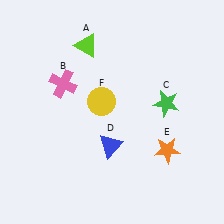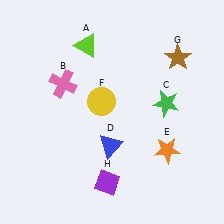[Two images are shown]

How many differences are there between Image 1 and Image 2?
There are 2 differences between the two images.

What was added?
A brown star (G), a purple diamond (H) were added in Image 2.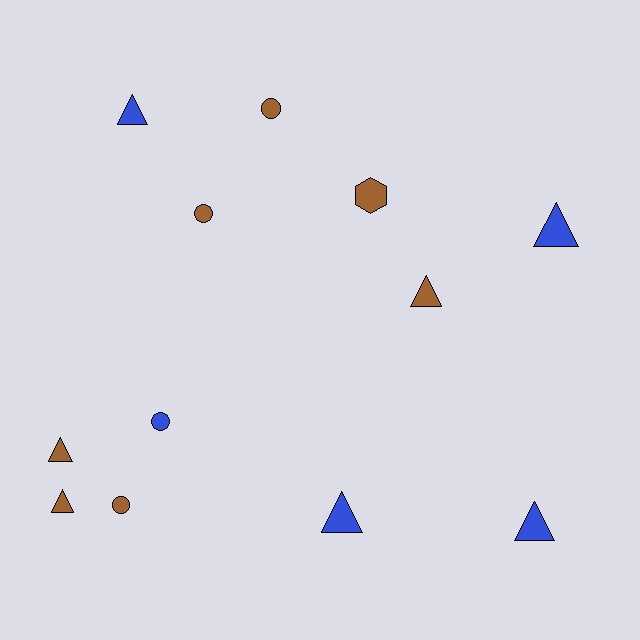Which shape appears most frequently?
Triangle, with 7 objects.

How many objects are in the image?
There are 12 objects.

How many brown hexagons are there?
There is 1 brown hexagon.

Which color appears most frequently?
Brown, with 7 objects.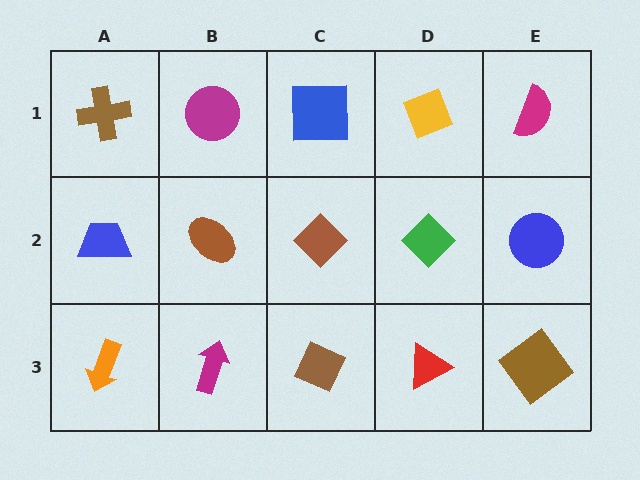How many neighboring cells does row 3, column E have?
2.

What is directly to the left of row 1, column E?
A yellow diamond.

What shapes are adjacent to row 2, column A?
A brown cross (row 1, column A), an orange arrow (row 3, column A), a brown ellipse (row 2, column B).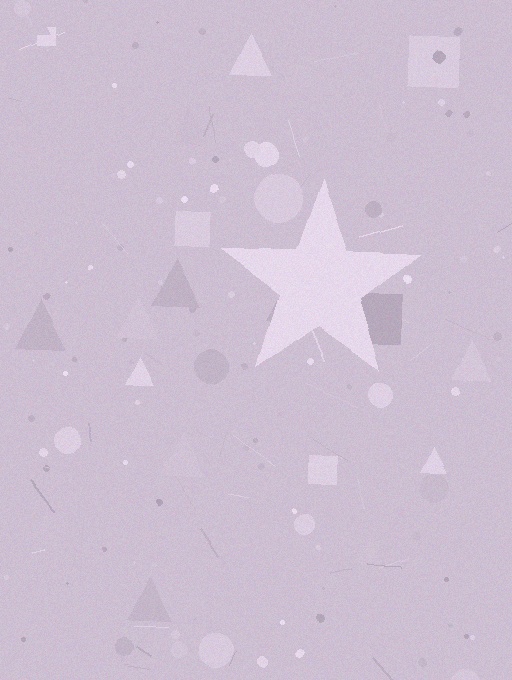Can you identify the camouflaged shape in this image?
The camouflaged shape is a star.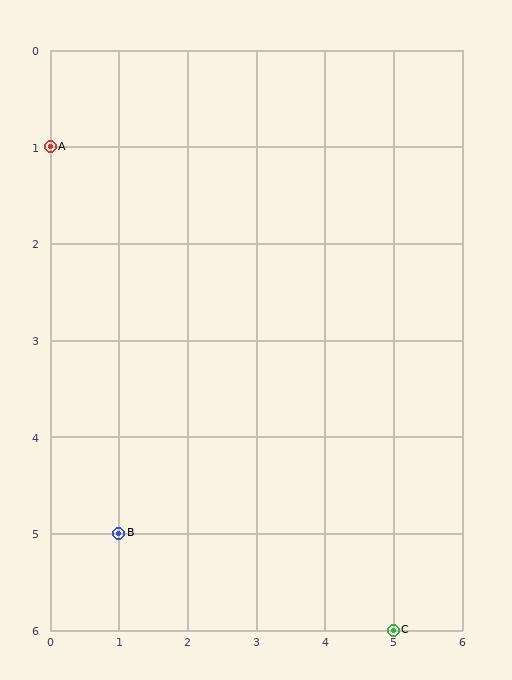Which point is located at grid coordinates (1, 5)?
Point B is at (1, 5).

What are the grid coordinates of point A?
Point A is at grid coordinates (0, 1).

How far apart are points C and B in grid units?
Points C and B are 4 columns and 1 row apart (about 4.1 grid units diagonally).